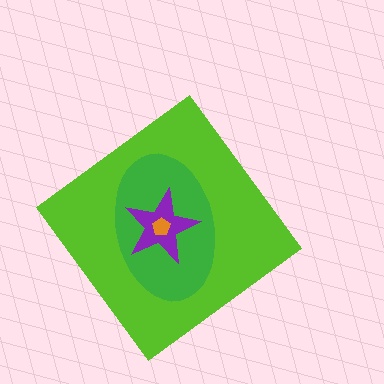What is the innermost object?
The orange pentagon.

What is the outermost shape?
The lime diamond.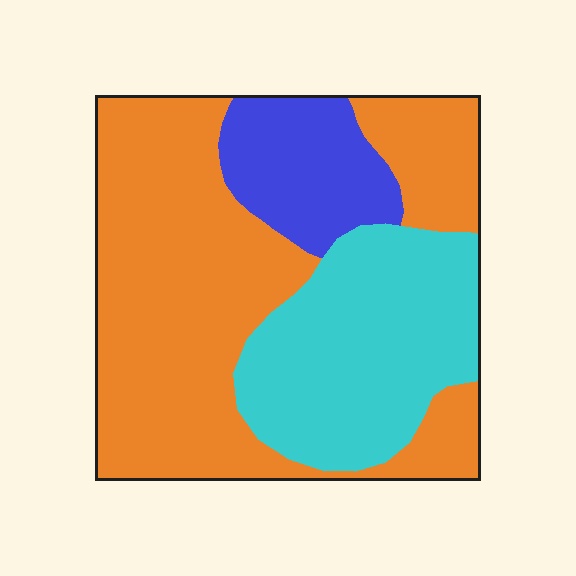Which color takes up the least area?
Blue, at roughly 15%.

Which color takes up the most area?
Orange, at roughly 55%.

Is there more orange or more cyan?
Orange.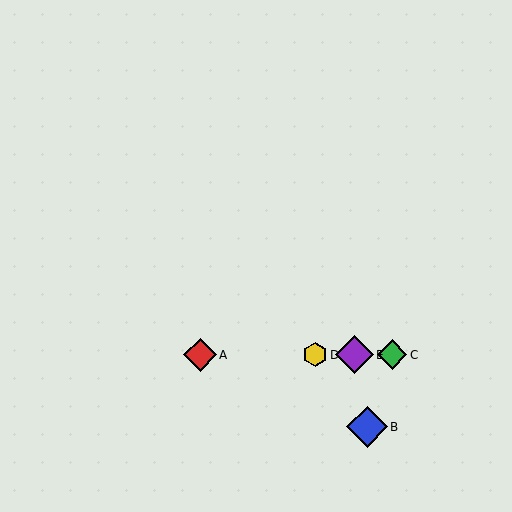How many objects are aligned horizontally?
4 objects (A, C, D, E) are aligned horizontally.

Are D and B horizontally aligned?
No, D is at y≈355 and B is at y≈427.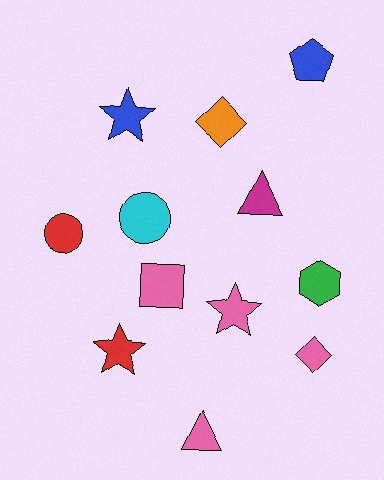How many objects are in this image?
There are 12 objects.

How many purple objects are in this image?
There are no purple objects.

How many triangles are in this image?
There are 2 triangles.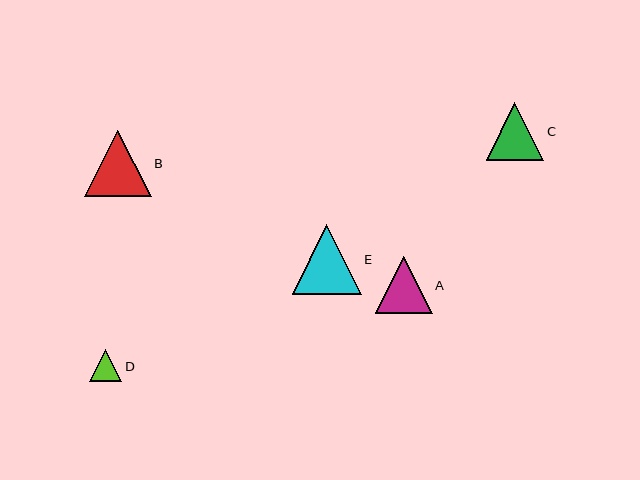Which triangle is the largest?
Triangle E is the largest with a size of approximately 69 pixels.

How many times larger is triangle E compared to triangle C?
Triangle E is approximately 1.2 times the size of triangle C.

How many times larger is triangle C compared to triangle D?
Triangle C is approximately 1.8 times the size of triangle D.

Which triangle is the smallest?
Triangle D is the smallest with a size of approximately 32 pixels.